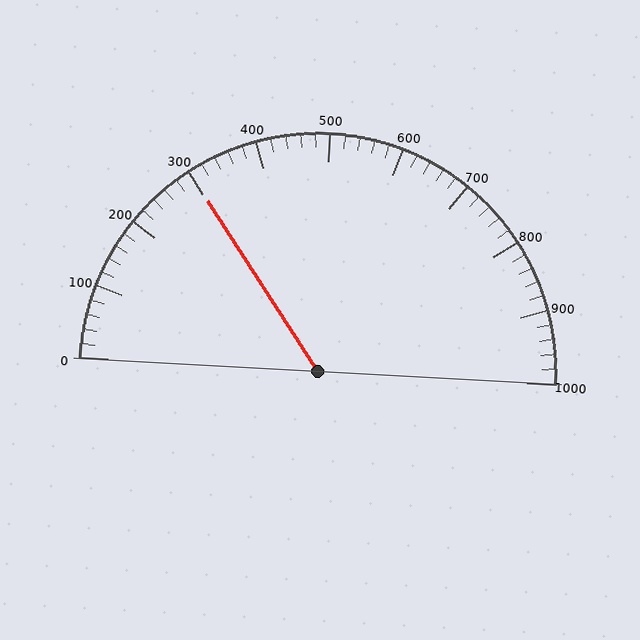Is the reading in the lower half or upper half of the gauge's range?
The reading is in the lower half of the range (0 to 1000).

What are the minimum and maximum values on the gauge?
The gauge ranges from 0 to 1000.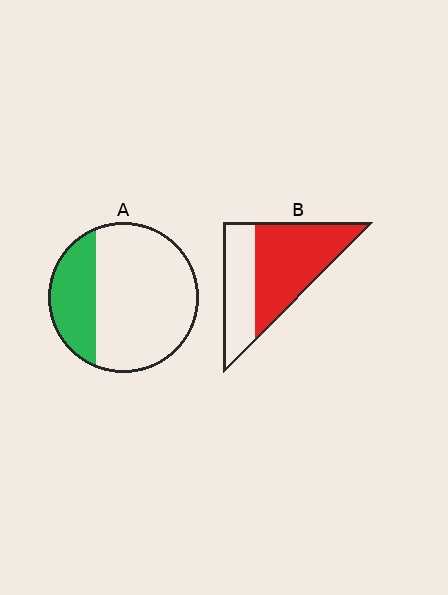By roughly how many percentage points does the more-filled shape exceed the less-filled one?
By roughly 35 percentage points (B over A).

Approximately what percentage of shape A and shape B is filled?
A is approximately 25% and B is approximately 60%.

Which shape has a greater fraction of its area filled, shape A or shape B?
Shape B.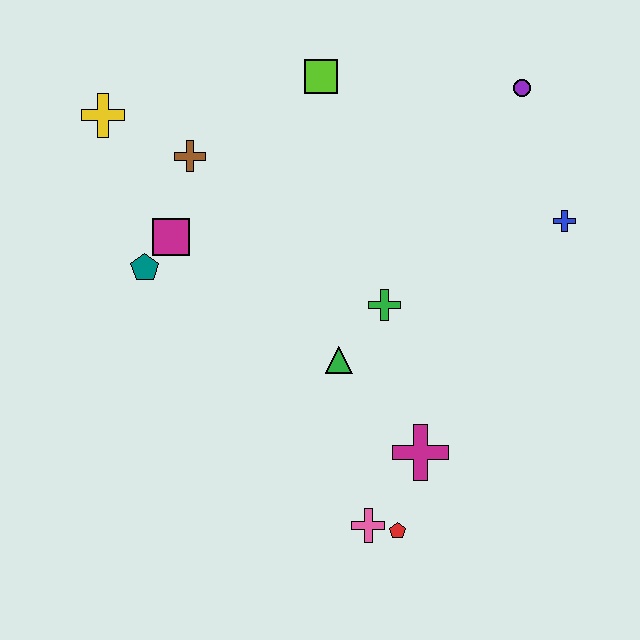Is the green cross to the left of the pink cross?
No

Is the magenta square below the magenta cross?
No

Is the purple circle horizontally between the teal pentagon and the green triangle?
No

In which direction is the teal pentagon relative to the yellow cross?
The teal pentagon is below the yellow cross.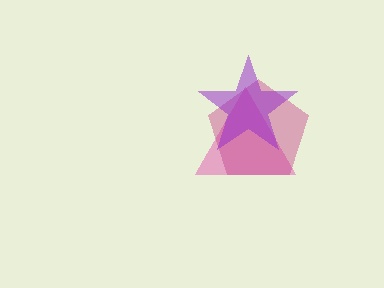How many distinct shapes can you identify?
There are 3 distinct shapes: a pink triangle, a magenta pentagon, a purple star.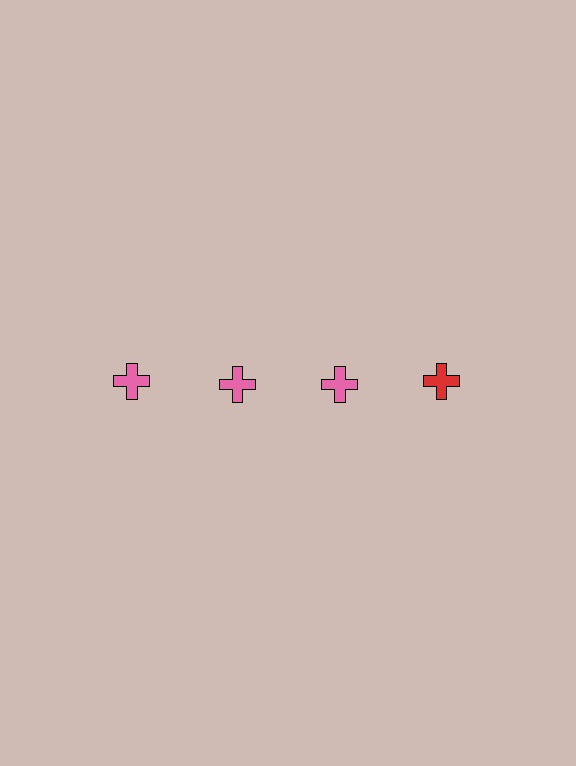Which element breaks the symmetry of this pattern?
The red cross in the top row, second from right column breaks the symmetry. All other shapes are pink crosses.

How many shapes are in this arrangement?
There are 4 shapes arranged in a grid pattern.